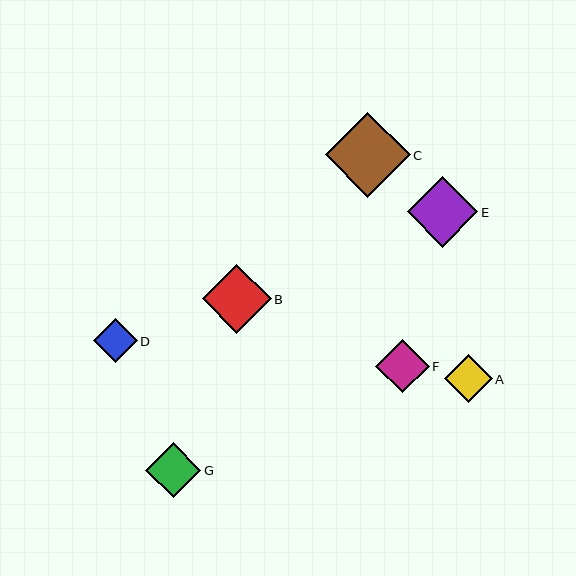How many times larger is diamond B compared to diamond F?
Diamond B is approximately 1.3 times the size of diamond F.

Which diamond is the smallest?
Diamond D is the smallest with a size of approximately 44 pixels.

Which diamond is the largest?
Diamond C is the largest with a size of approximately 85 pixels.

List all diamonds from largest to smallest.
From largest to smallest: C, E, B, G, F, A, D.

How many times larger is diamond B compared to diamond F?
Diamond B is approximately 1.3 times the size of diamond F.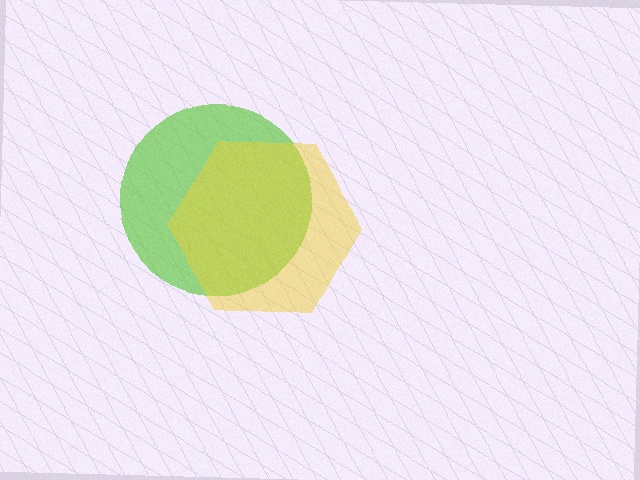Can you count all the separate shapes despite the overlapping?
Yes, there are 2 separate shapes.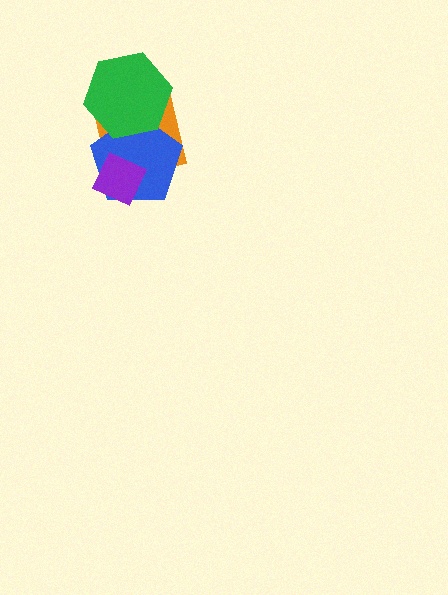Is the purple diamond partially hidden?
No, no other shape covers it.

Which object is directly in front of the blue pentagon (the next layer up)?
The green hexagon is directly in front of the blue pentagon.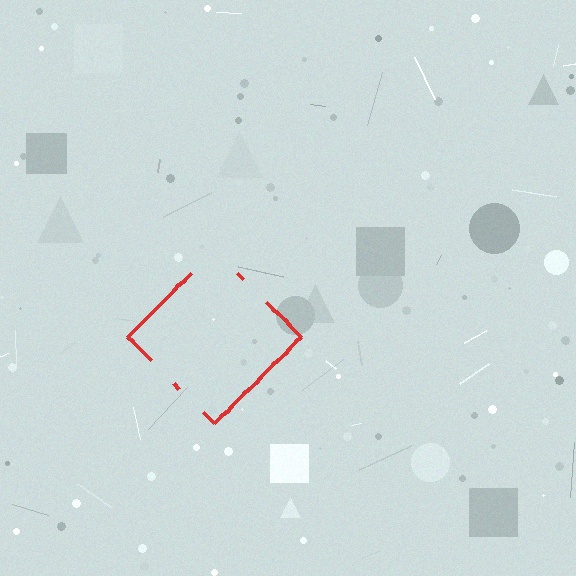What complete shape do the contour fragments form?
The contour fragments form a diamond.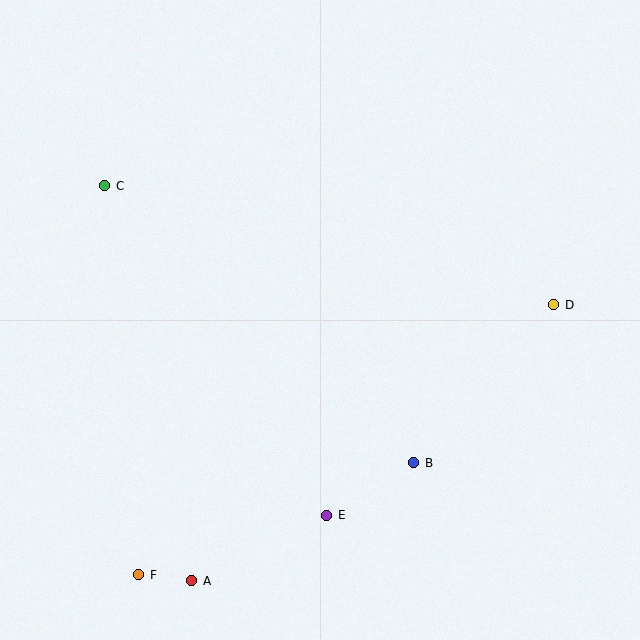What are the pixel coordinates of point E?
Point E is at (327, 515).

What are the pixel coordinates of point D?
Point D is at (554, 305).